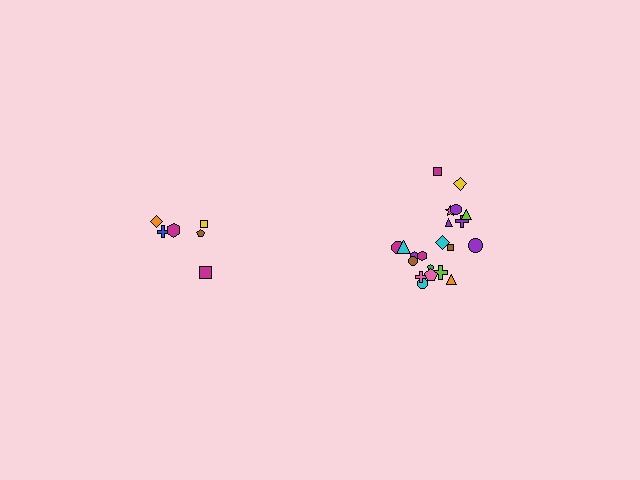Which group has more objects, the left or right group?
The right group.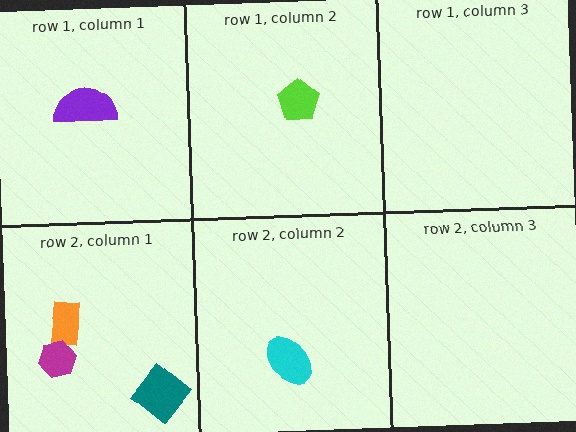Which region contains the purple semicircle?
The row 1, column 1 region.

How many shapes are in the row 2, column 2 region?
1.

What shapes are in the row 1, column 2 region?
The lime pentagon.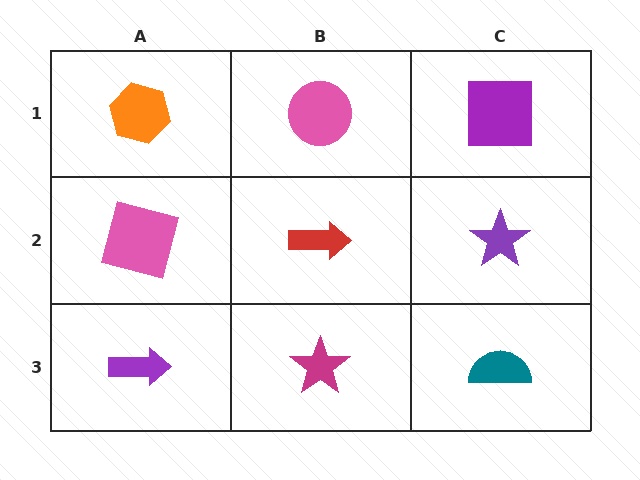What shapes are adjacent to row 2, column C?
A purple square (row 1, column C), a teal semicircle (row 3, column C), a red arrow (row 2, column B).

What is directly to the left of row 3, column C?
A magenta star.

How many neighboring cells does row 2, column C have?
3.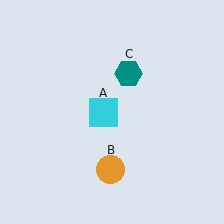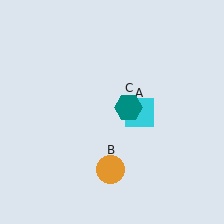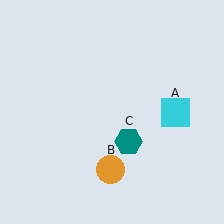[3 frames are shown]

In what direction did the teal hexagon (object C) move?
The teal hexagon (object C) moved down.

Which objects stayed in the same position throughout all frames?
Orange circle (object B) remained stationary.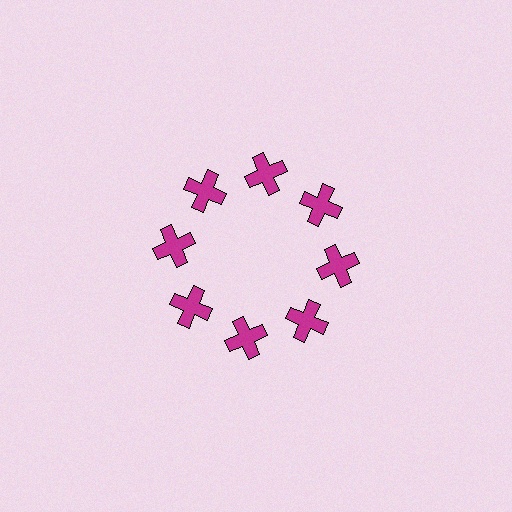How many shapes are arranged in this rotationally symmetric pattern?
There are 8 shapes, arranged in 8 groups of 1.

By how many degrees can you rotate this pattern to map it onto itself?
The pattern maps onto itself every 45 degrees of rotation.